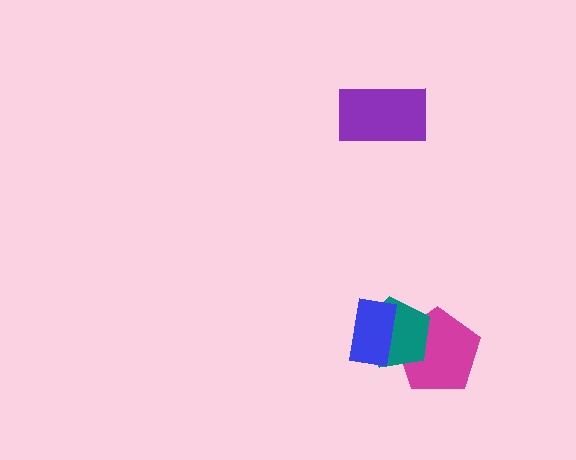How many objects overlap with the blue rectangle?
2 objects overlap with the blue rectangle.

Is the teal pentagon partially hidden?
Yes, it is partially covered by another shape.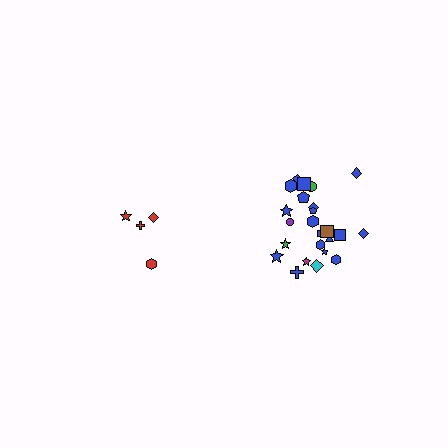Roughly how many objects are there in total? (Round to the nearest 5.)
Roughly 30 objects in total.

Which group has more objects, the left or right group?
The right group.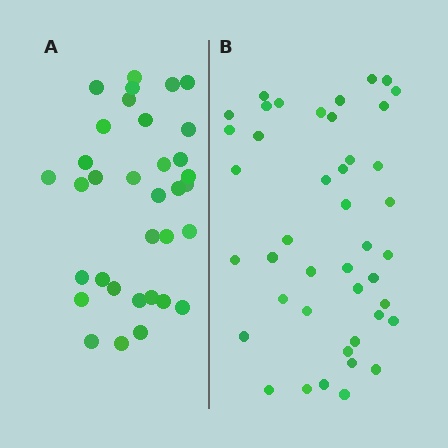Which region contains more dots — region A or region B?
Region B (the right region) has more dots.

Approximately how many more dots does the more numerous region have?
Region B has roughly 8 or so more dots than region A.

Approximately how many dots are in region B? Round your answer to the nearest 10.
About 40 dots. (The exact count is 43, which rounds to 40.)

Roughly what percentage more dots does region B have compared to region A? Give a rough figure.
About 25% more.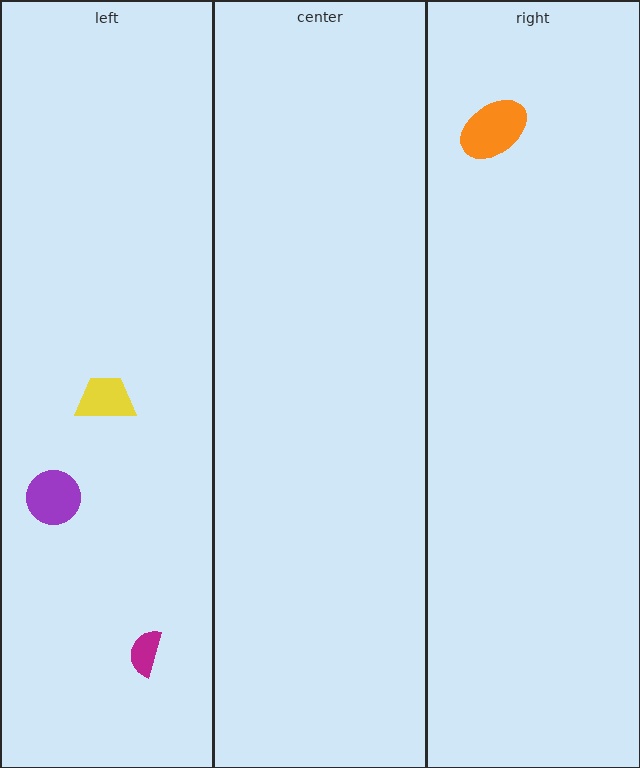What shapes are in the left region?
The purple circle, the magenta semicircle, the yellow trapezoid.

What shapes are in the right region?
The orange ellipse.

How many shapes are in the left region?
3.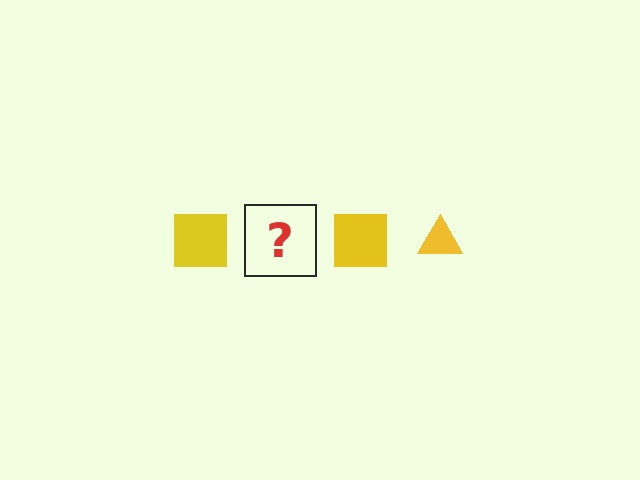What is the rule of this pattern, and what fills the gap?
The rule is that the pattern cycles through square, triangle shapes in yellow. The gap should be filled with a yellow triangle.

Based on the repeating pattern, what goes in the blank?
The blank should be a yellow triangle.